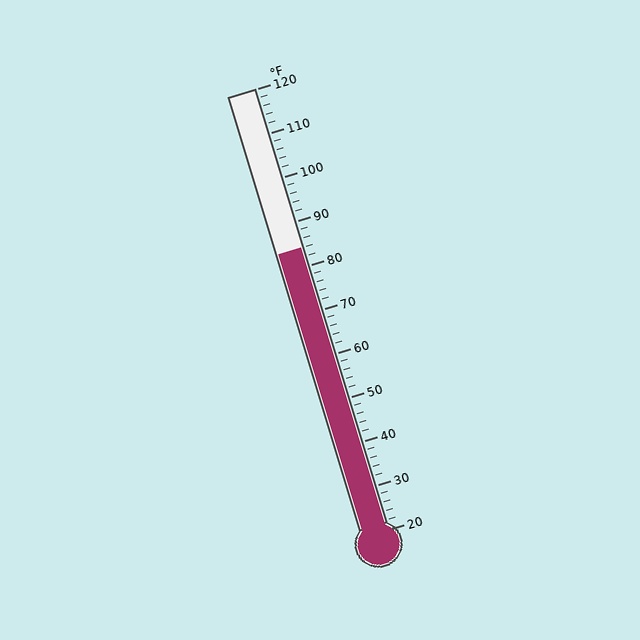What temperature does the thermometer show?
The thermometer shows approximately 84°F.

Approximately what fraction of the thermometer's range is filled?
The thermometer is filled to approximately 65% of its range.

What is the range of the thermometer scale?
The thermometer scale ranges from 20°F to 120°F.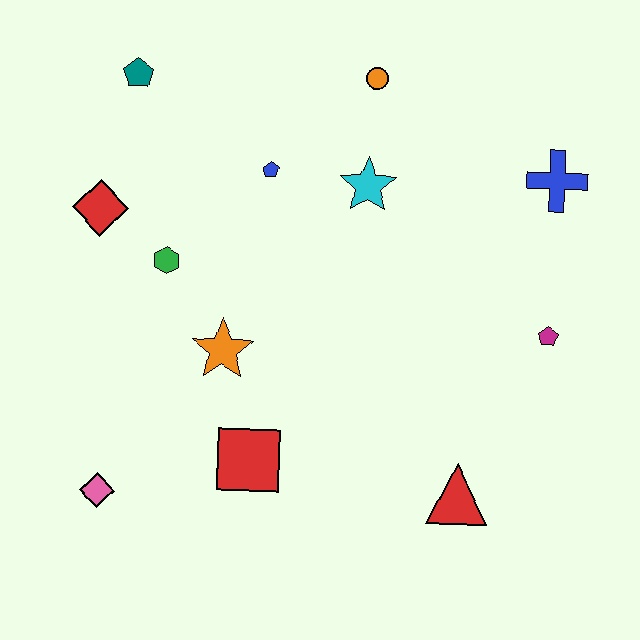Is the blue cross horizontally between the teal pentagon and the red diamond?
No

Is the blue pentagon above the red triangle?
Yes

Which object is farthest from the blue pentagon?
The red triangle is farthest from the blue pentagon.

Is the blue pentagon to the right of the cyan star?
No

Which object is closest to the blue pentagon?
The cyan star is closest to the blue pentagon.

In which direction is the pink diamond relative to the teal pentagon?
The pink diamond is below the teal pentagon.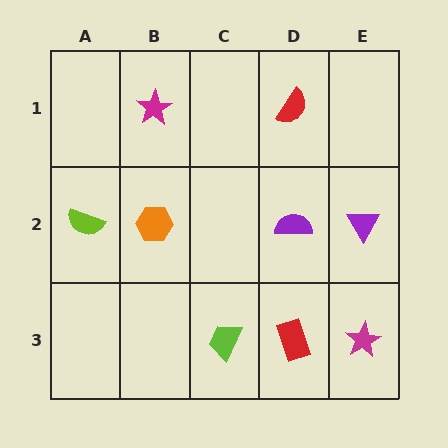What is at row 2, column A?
A lime semicircle.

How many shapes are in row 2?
4 shapes.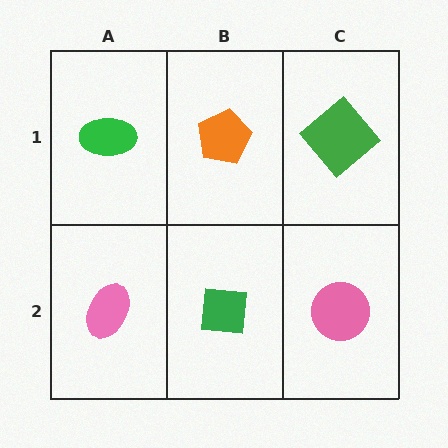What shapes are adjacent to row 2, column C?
A green diamond (row 1, column C), a green square (row 2, column B).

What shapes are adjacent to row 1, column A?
A pink ellipse (row 2, column A), an orange pentagon (row 1, column B).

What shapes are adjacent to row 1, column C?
A pink circle (row 2, column C), an orange pentagon (row 1, column B).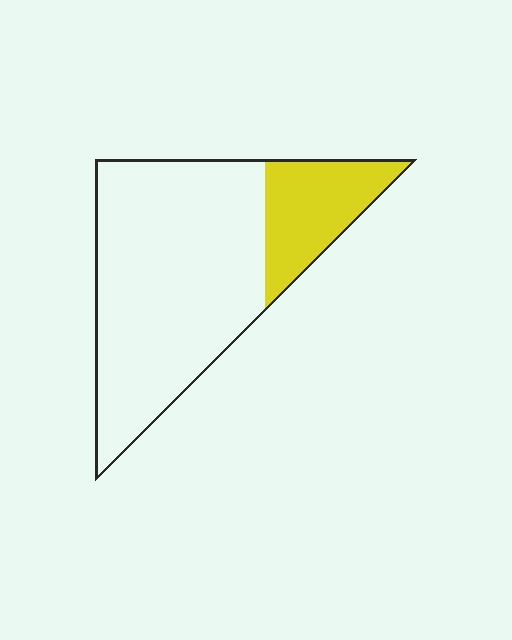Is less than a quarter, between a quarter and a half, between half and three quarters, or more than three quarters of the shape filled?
Less than a quarter.